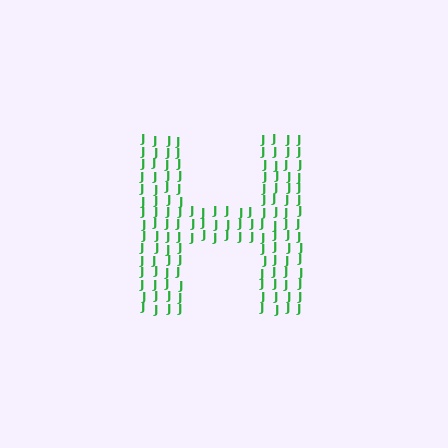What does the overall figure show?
The overall figure shows the letter H.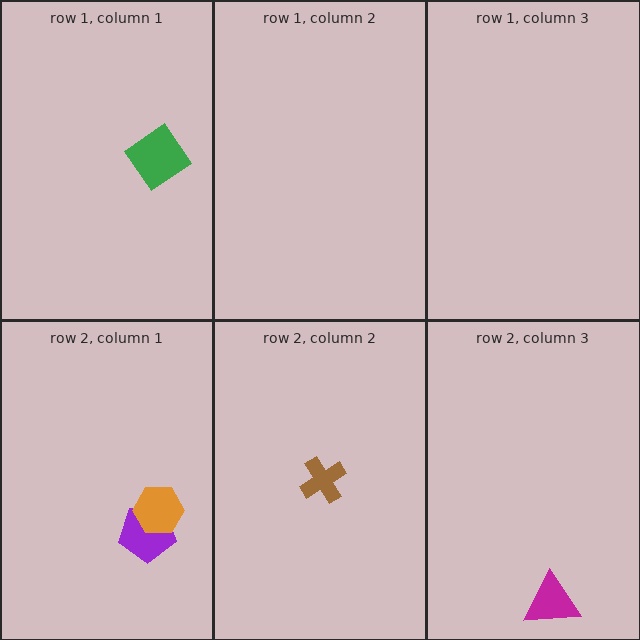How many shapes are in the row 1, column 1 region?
1.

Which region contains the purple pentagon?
The row 2, column 1 region.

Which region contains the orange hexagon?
The row 2, column 1 region.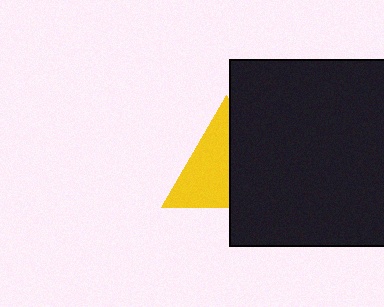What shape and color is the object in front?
The object in front is a black square.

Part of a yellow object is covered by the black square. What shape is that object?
It is a triangle.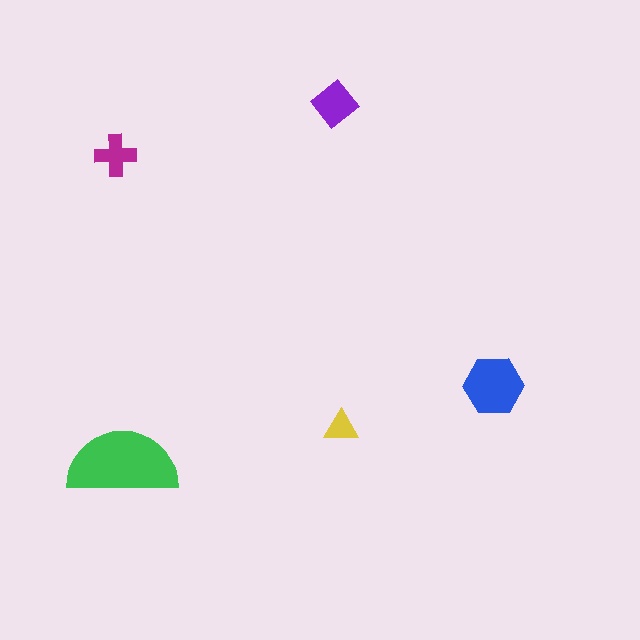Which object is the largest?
The green semicircle.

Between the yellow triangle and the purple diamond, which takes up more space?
The purple diamond.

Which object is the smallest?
The yellow triangle.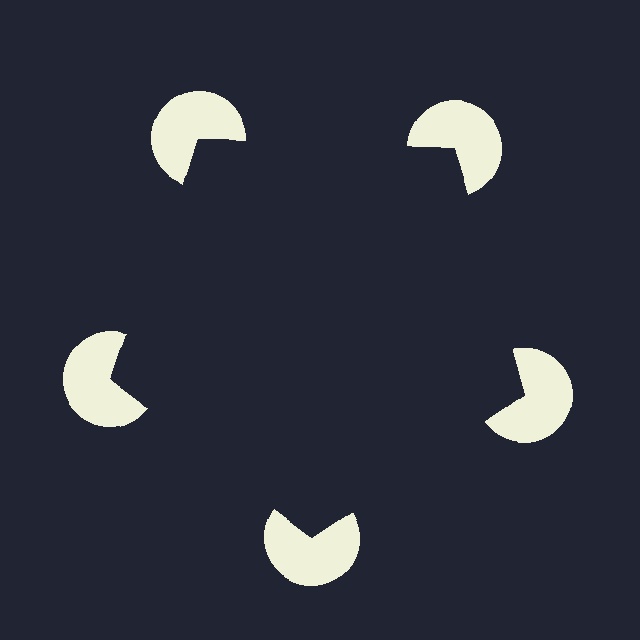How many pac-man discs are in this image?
There are 5 — one at each vertex of the illusory pentagon.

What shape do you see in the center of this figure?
An illusory pentagon — its edges are inferred from the aligned wedge cuts in the pac-man discs, not physically drawn.